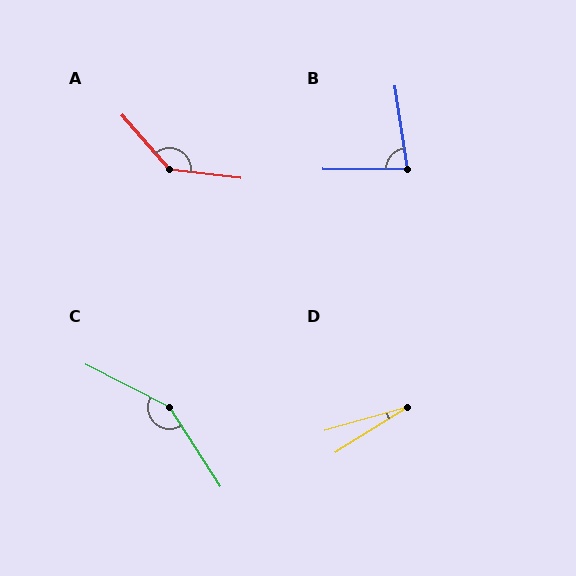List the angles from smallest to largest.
D (16°), B (81°), A (138°), C (150°).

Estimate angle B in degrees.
Approximately 81 degrees.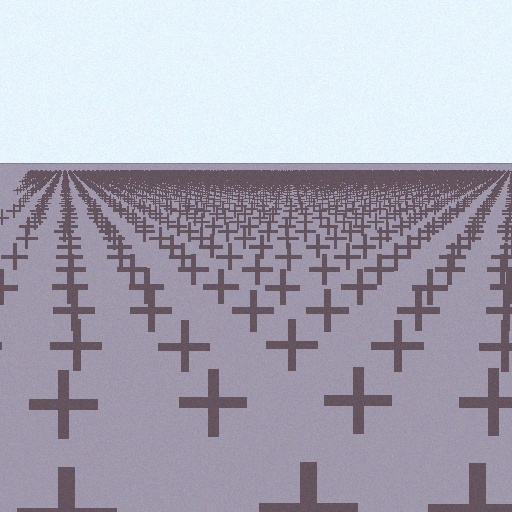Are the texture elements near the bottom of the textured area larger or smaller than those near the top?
Larger. Near the bottom, elements are closer to the viewer and appear at a bigger on-screen size.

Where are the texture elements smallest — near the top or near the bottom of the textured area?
Near the top.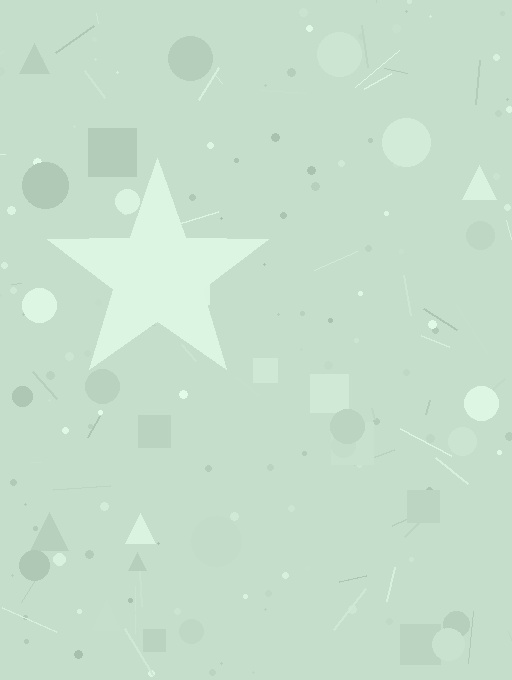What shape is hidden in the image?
A star is hidden in the image.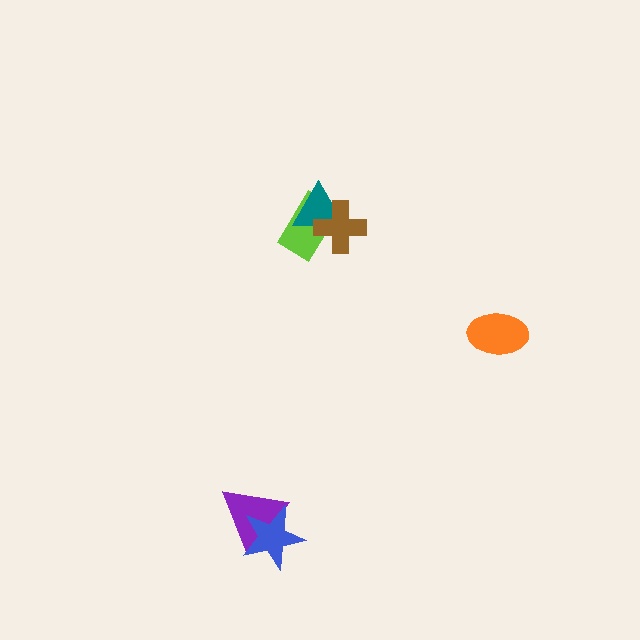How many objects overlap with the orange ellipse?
0 objects overlap with the orange ellipse.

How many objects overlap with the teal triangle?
2 objects overlap with the teal triangle.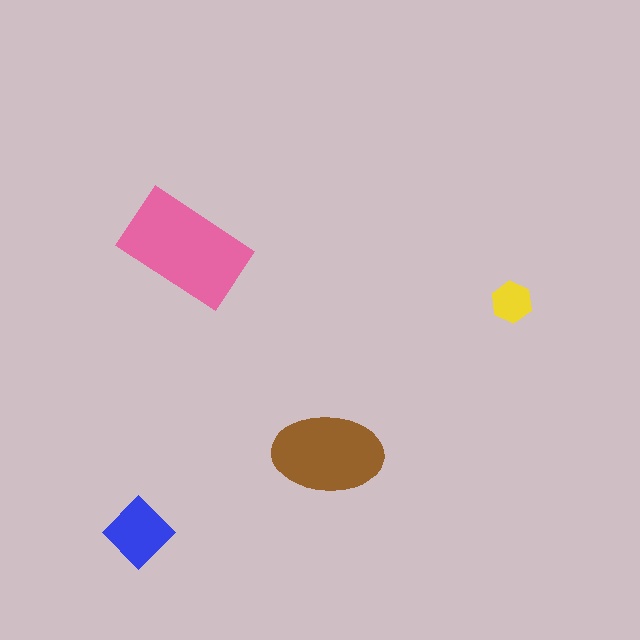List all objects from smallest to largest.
The yellow hexagon, the blue diamond, the brown ellipse, the pink rectangle.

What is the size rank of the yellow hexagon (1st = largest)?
4th.